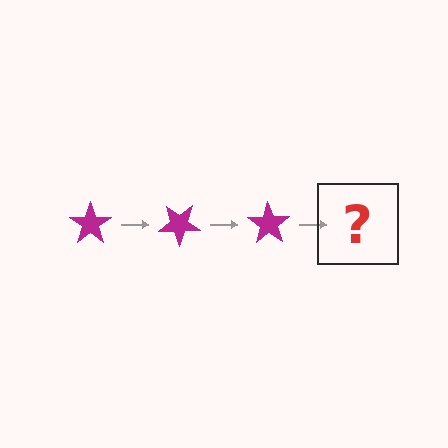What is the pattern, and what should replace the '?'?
The pattern is that the star rotates 35 degrees each step. The '?' should be a magenta star rotated 105 degrees.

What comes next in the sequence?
The next element should be a magenta star rotated 105 degrees.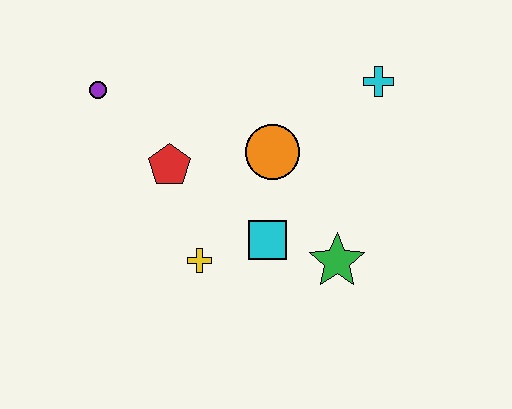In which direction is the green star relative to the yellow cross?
The green star is to the right of the yellow cross.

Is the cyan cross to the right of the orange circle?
Yes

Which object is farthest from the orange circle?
The purple circle is farthest from the orange circle.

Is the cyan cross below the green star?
No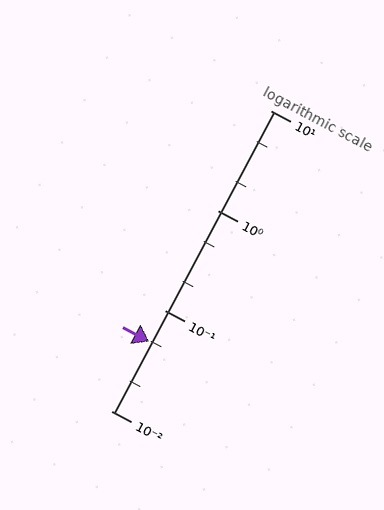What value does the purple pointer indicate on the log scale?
The pointer indicates approximately 0.049.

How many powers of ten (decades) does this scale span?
The scale spans 3 decades, from 0.01 to 10.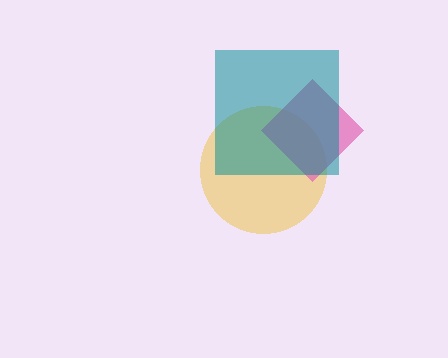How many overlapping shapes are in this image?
There are 3 overlapping shapes in the image.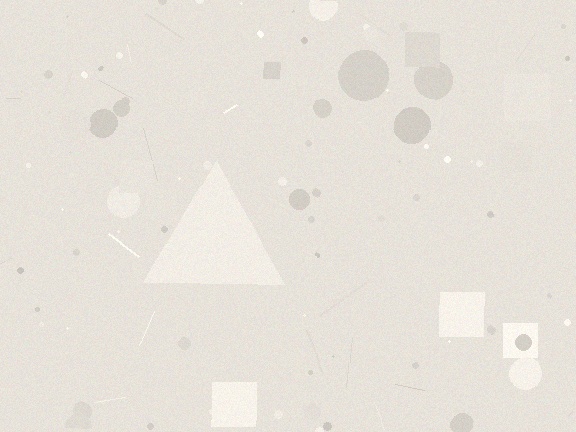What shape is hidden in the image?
A triangle is hidden in the image.